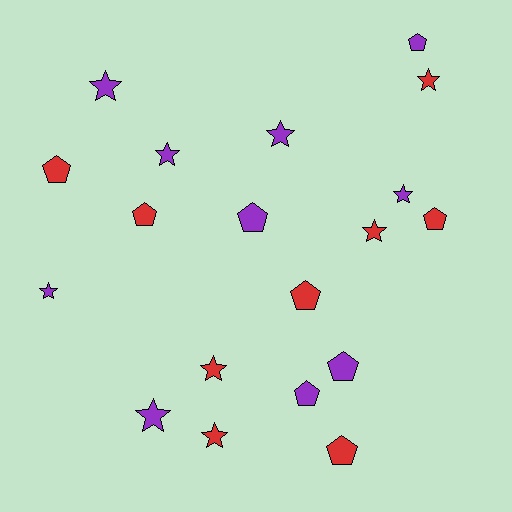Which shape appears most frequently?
Star, with 10 objects.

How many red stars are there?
There are 4 red stars.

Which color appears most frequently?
Purple, with 10 objects.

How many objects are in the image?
There are 19 objects.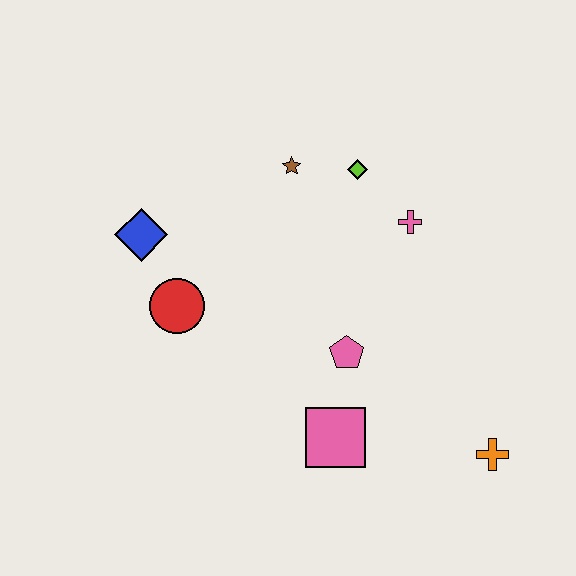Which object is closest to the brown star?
The lime diamond is closest to the brown star.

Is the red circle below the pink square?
No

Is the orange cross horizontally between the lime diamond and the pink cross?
No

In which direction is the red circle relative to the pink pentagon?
The red circle is to the left of the pink pentagon.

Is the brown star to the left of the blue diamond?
No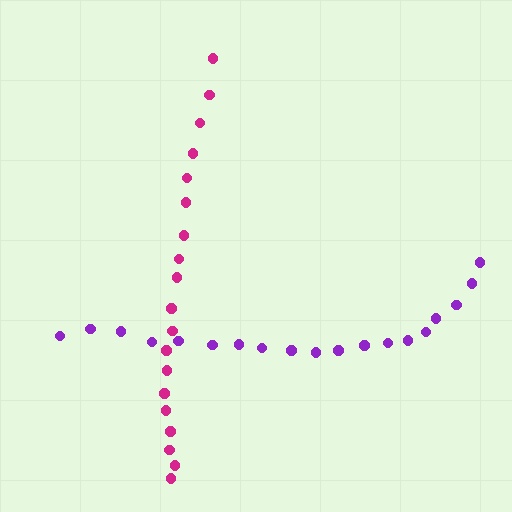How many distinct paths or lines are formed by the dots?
There are 2 distinct paths.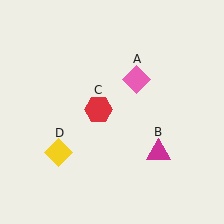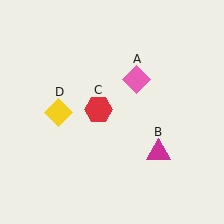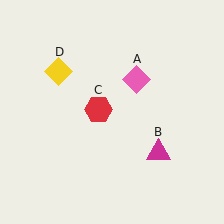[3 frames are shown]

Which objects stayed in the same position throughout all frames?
Pink diamond (object A) and magenta triangle (object B) and red hexagon (object C) remained stationary.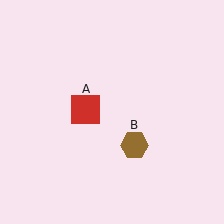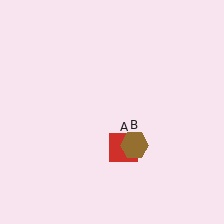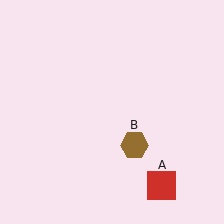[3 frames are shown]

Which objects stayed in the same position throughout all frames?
Brown hexagon (object B) remained stationary.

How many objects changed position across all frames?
1 object changed position: red square (object A).